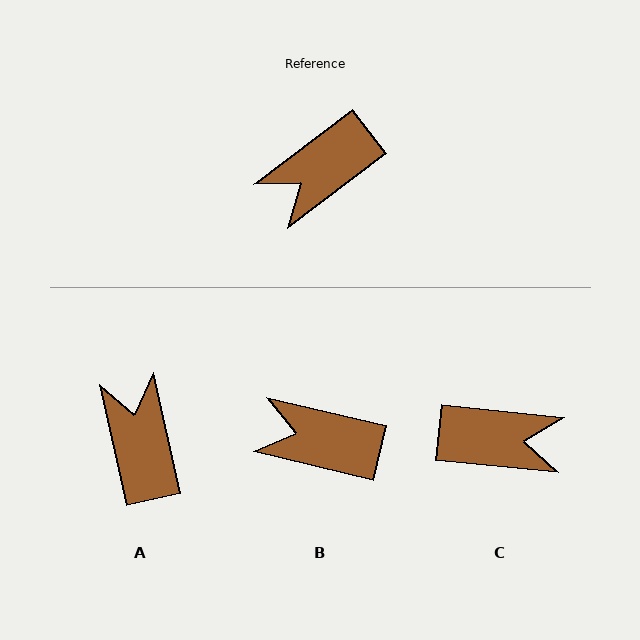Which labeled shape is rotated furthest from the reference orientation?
C, about 137 degrees away.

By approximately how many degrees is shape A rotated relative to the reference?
Approximately 115 degrees clockwise.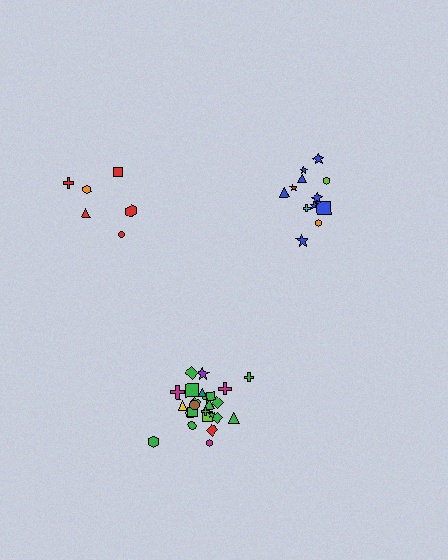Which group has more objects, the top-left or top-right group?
The top-right group.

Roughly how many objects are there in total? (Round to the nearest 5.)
Roughly 45 objects in total.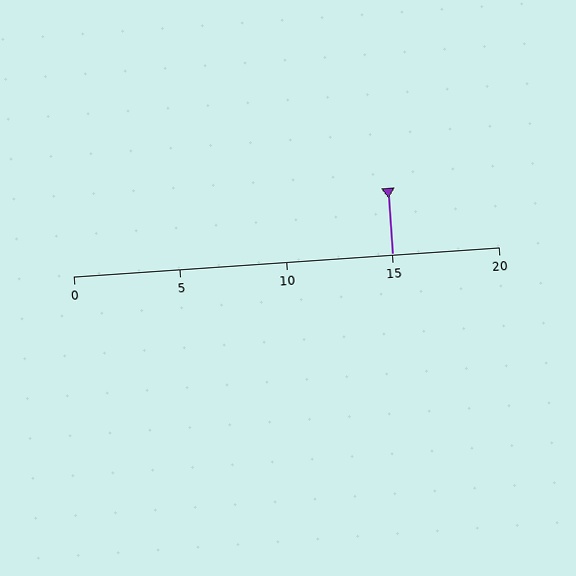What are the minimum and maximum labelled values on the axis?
The axis runs from 0 to 20.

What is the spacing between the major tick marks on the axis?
The major ticks are spaced 5 apart.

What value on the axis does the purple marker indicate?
The marker indicates approximately 15.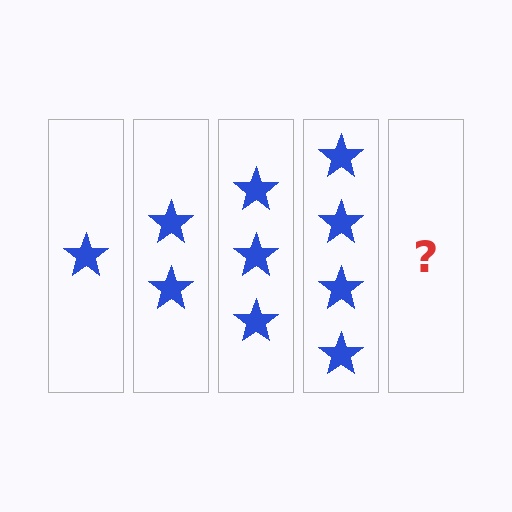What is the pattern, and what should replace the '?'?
The pattern is that each step adds one more star. The '?' should be 5 stars.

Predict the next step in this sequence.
The next step is 5 stars.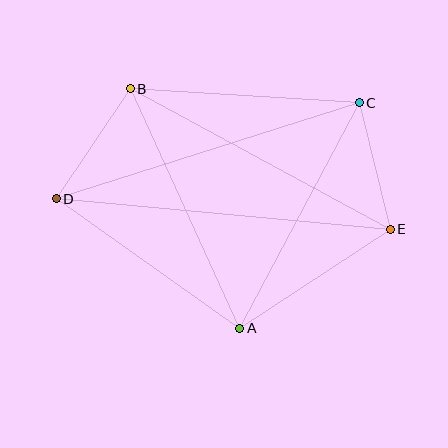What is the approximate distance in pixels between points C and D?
The distance between C and D is approximately 318 pixels.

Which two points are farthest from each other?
Points D and E are farthest from each other.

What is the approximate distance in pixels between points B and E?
The distance between B and E is approximately 295 pixels.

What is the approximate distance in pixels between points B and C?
The distance between B and C is approximately 229 pixels.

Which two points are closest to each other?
Points C and E are closest to each other.